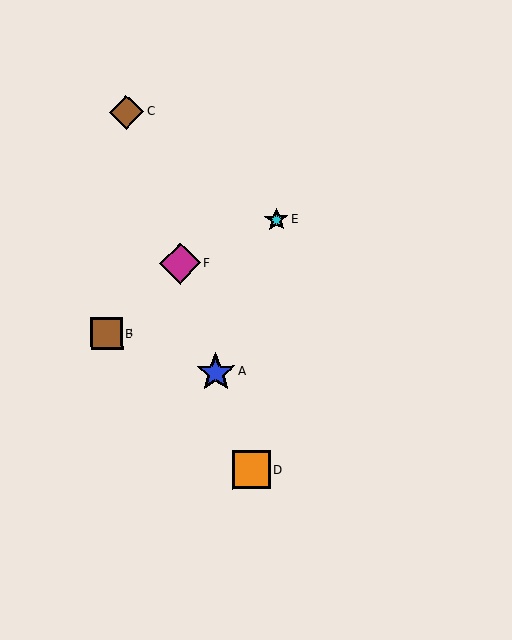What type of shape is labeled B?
Shape B is a brown square.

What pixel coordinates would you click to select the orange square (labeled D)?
Click at (252, 470) to select the orange square D.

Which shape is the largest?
The magenta diamond (labeled F) is the largest.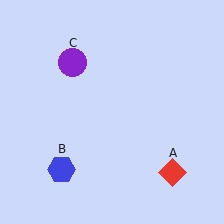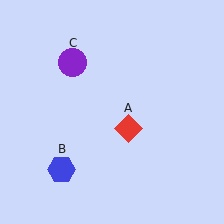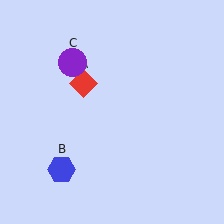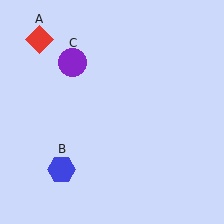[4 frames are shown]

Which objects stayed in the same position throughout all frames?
Blue hexagon (object B) and purple circle (object C) remained stationary.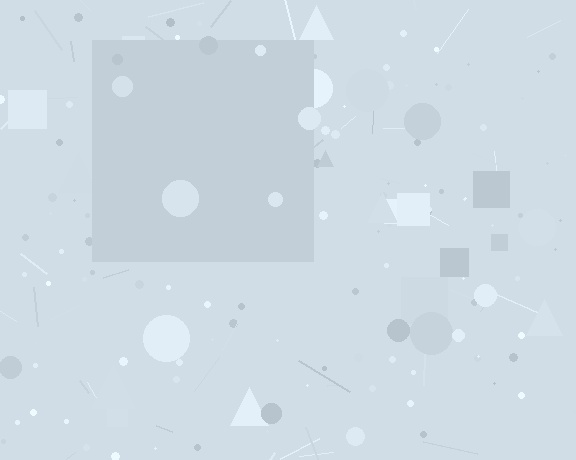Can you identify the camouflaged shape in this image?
The camouflaged shape is a square.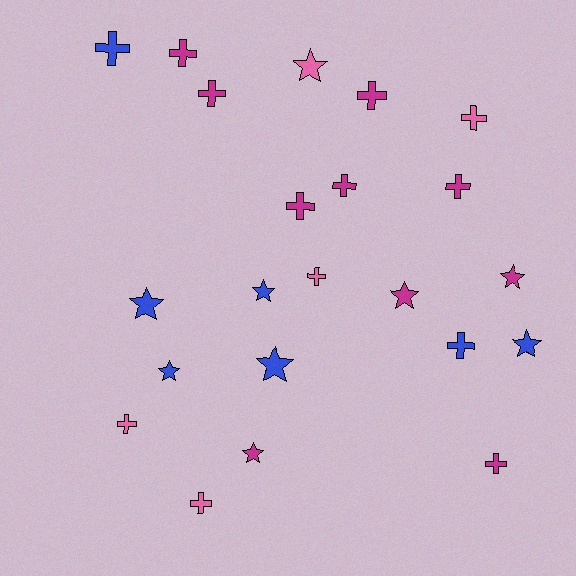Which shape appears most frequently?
Cross, with 13 objects.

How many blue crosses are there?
There are 2 blue crosses.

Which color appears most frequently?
Magenta, with 10 objects.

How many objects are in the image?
There are 22 objects.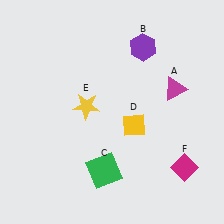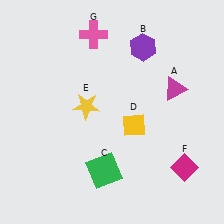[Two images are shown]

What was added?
A pink cross (G) was added in Image 2.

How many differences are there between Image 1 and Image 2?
There is 1 difference between the two images.